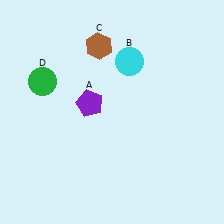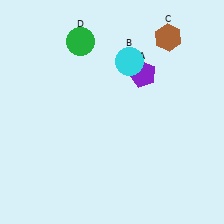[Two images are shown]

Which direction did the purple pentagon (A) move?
The purple pentagon (A) moved right.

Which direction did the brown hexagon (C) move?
The brown hexagon (C) moved right.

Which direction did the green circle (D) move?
The green circle (D) moved up.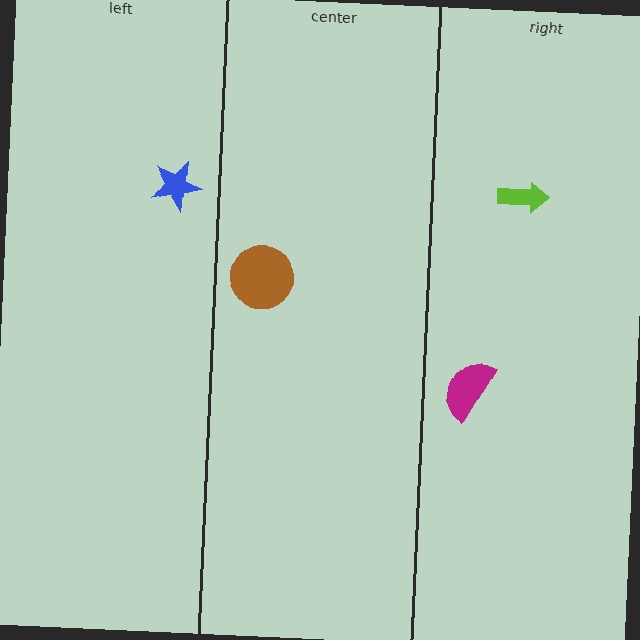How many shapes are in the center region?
1.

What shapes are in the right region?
The lime arrow, the magenta semicircle.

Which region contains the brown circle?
The center region.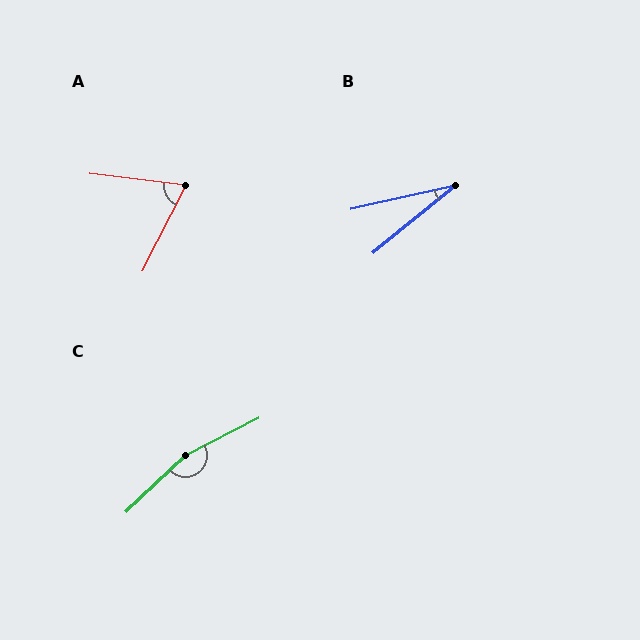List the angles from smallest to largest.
B (27°), A (70°), C (164°).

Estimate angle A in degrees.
Approximately 70 degrees.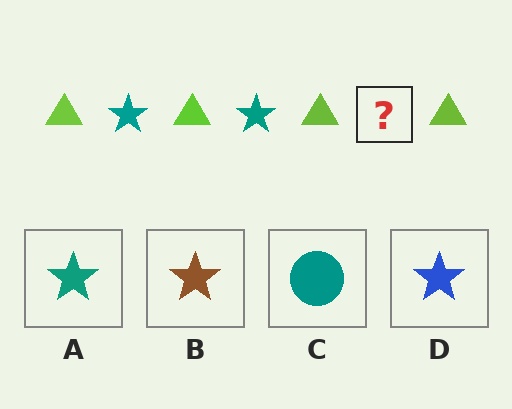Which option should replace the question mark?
Option A.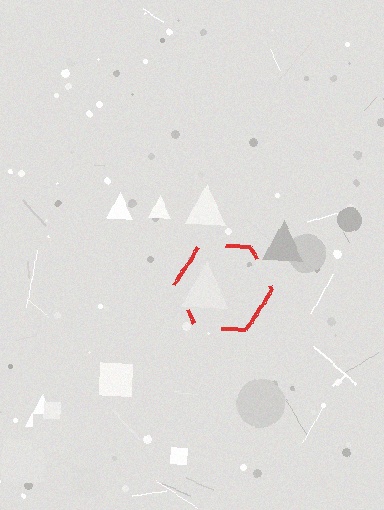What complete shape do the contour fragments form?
The contour fragments form a hexagon.